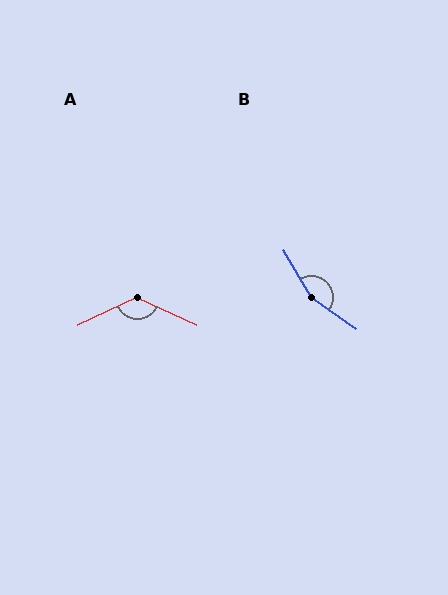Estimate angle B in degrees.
Approximately 155 degrees.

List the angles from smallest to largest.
A (131°), B (155°).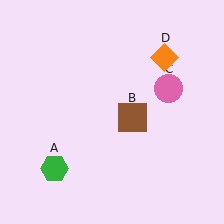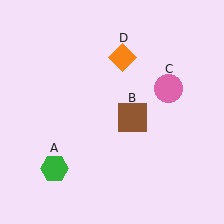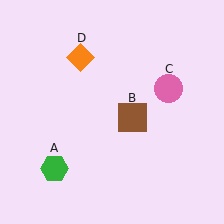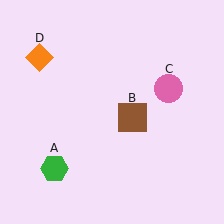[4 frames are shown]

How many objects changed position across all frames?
1 object changed position: orange diamond (object D).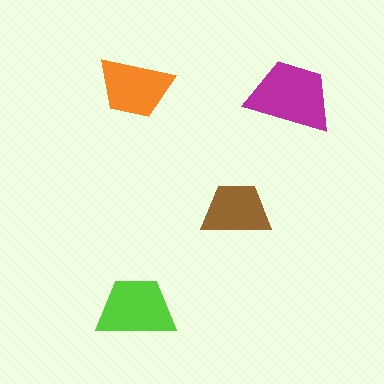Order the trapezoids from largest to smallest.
the magenta one, the lime one, the orange one, the brown one.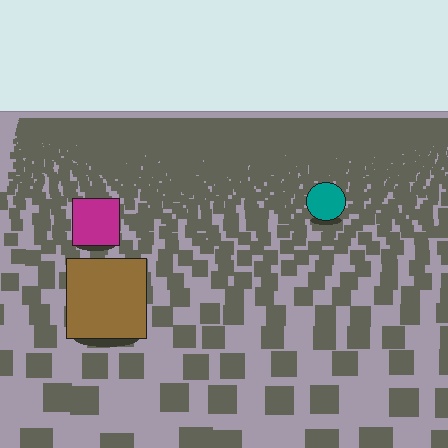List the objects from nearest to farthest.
From nearest to farthest: the brown square, the magenta square, the teal circle.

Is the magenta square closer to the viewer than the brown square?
No. The brown square is closer — you can tell from the texture gradient: the ground texture is coarser near it.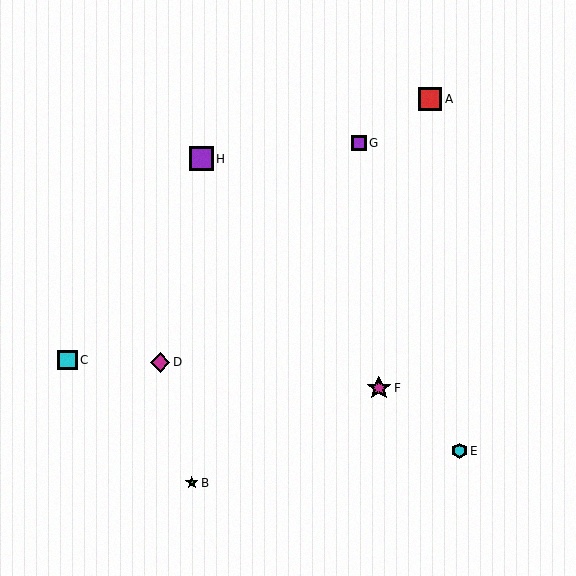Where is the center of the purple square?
The center of the purple square is at (201, 159).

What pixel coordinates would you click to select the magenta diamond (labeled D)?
Click at (160, 362) to select the magenta diamond D.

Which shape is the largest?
The magenta star (labeled F) is the largest.